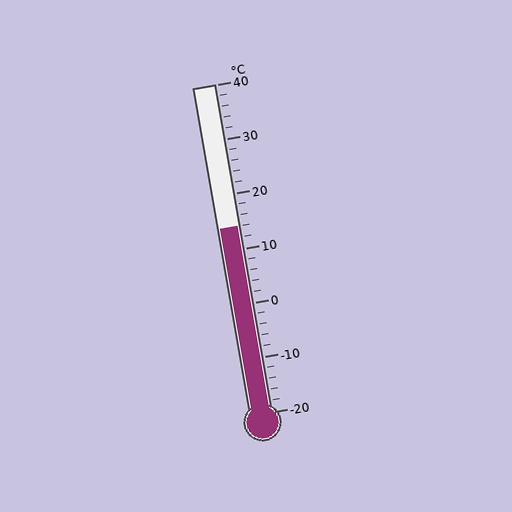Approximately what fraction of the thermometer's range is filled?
The thermometer is filled to approximately 55% of its range.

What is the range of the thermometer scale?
The thermometer scale ranges from -20°C to 40°C.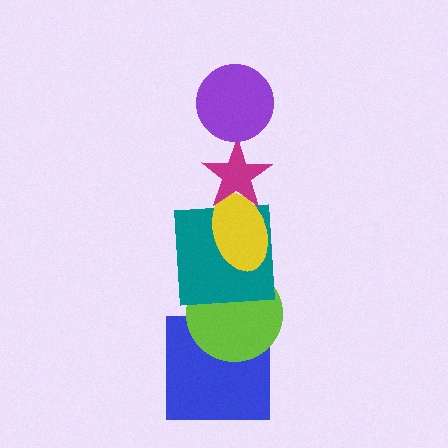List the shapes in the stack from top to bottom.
From top to bottom: the purple circle, the magenta star, the yellow ellipse, the teal square, the lime circle, the blue square.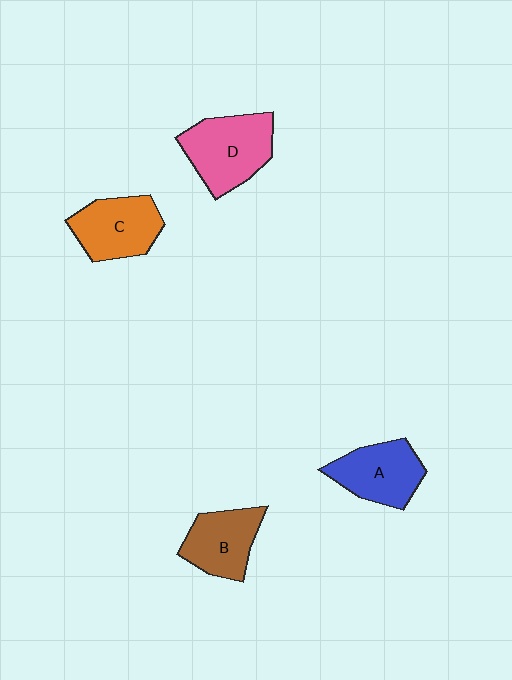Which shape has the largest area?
Shape D (pink).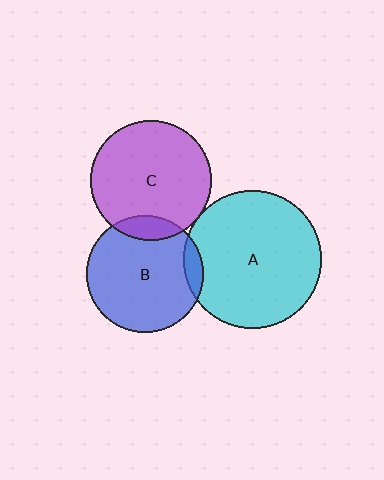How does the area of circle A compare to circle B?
Approximately 1.4 times.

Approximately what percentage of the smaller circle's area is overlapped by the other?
Approximately 5%.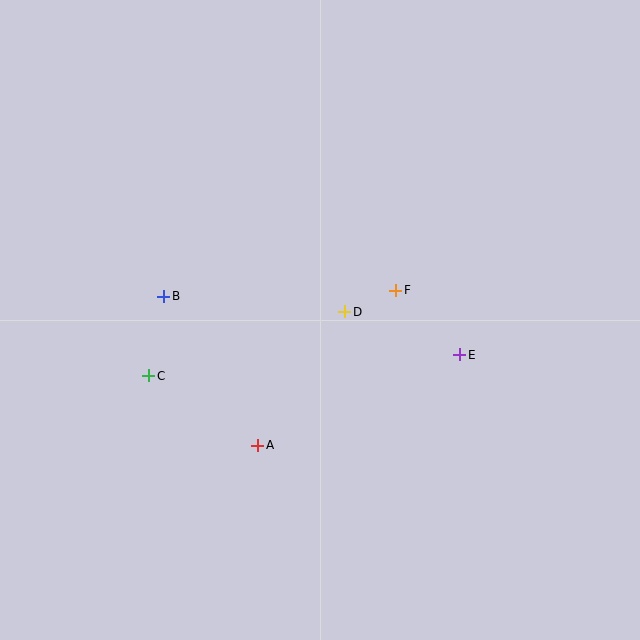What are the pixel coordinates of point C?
Point C is at (149, 376).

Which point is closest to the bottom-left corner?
Point C is closest to the bottom-left corner.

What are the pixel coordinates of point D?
Point D is at (345, 312).